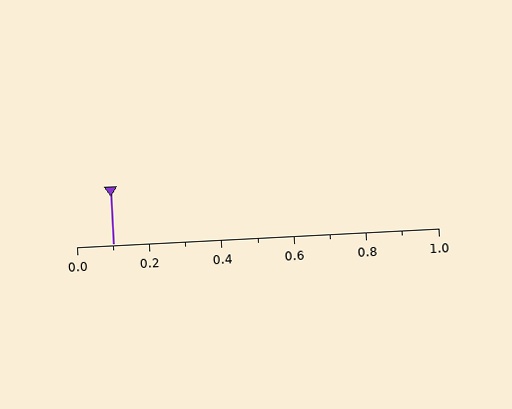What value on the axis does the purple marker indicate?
The marker indicates approximately 0.1.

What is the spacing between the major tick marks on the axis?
The major ticks are spaced 0.2 apart.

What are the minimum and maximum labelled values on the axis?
The axis runs from 0.0 to 1.0.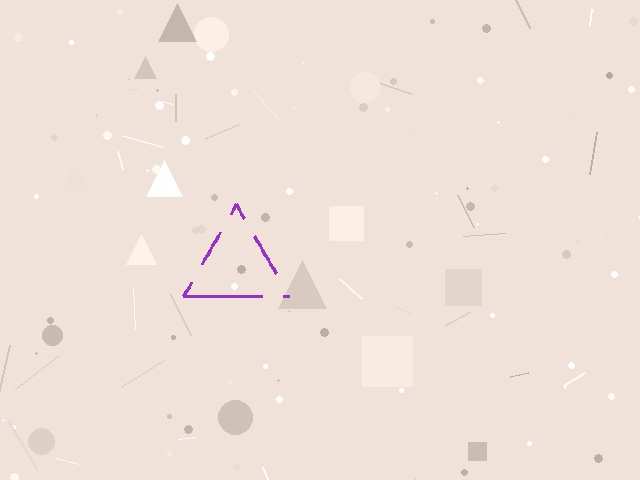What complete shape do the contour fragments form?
The contour fragments form a triangle.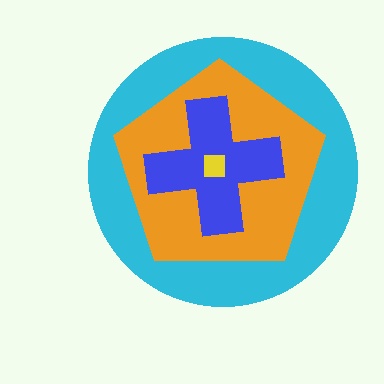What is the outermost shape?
The cyan circle.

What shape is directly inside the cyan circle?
The orange pentagon.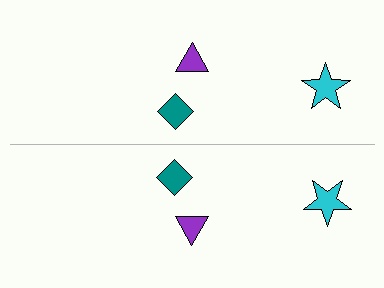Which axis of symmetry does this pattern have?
The pattern has a horizontal axis of symmetry running through the center of the image.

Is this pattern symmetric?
Yes, this pattern has bilateral (reflection) symmetry.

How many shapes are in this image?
There are 6 shapes in this image.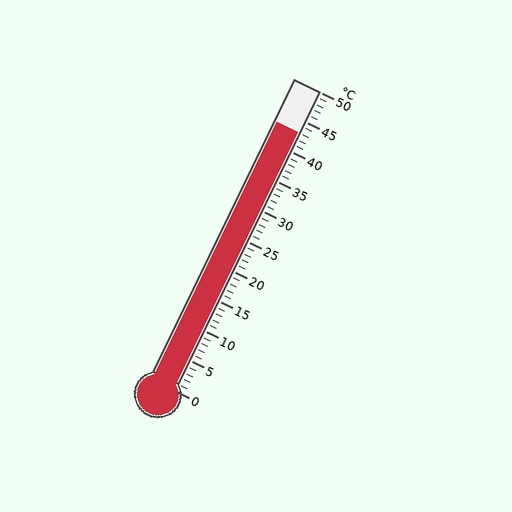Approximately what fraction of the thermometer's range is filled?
The thermometer is filled to approximately 85% of its range.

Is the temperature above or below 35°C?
The temperature is above 35°C.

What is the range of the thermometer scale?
The thermometer scale ranges from 0°C to 50°C.